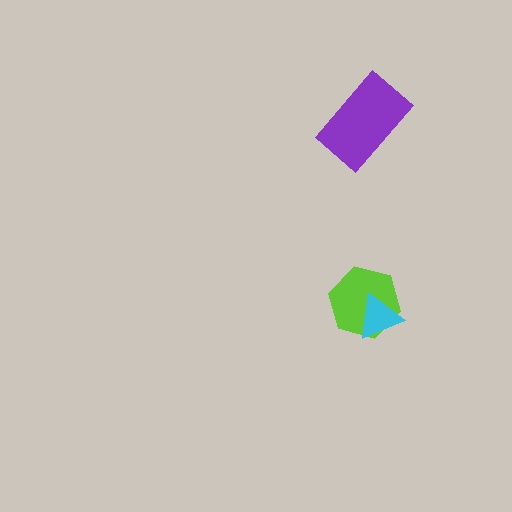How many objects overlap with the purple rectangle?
0 objects overlap with the purple rectangle.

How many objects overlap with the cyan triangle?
1 object overlaps with the cyan triangle.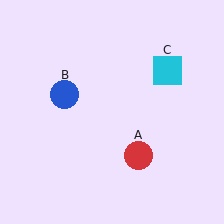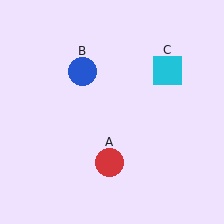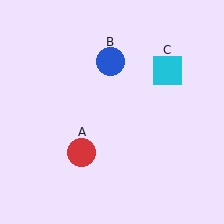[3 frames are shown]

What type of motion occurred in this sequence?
The red circle (object A), blue circle (object B) rotated clockwise around the center of the scene.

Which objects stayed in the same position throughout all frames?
Cyan square (object C) remained stationary.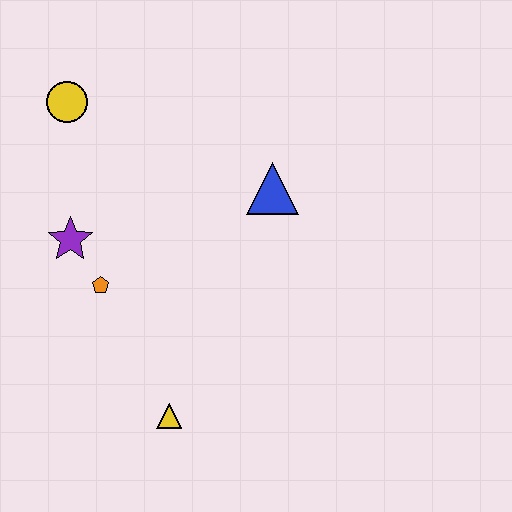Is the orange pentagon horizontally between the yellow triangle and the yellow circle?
Yes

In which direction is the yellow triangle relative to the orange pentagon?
The yellow triangle is below the orange pentagon.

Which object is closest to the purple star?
The orange pentagon is closest to the purple star.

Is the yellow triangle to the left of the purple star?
No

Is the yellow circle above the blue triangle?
Yes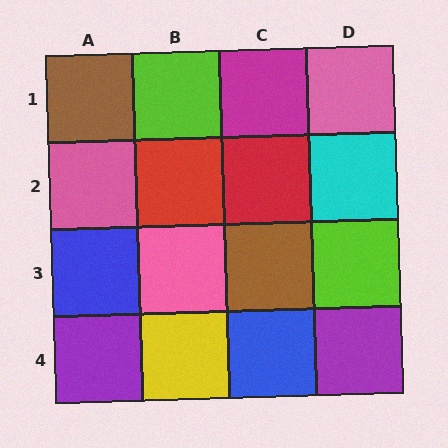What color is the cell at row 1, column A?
Brown.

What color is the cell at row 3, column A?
Blue.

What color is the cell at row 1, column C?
Magenta.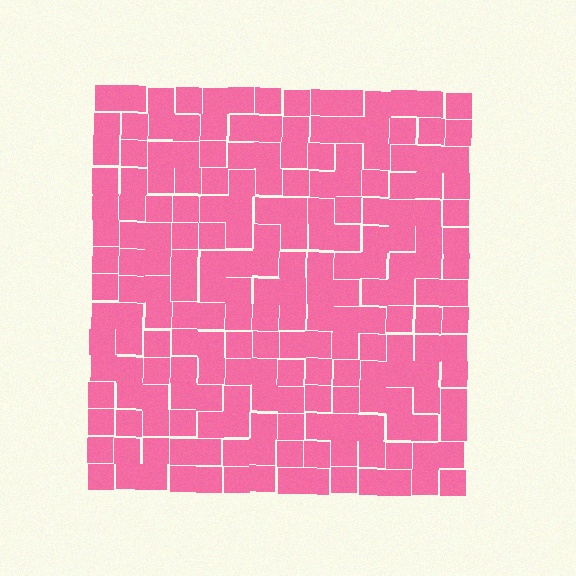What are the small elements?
The small elements are squares.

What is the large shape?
The large shape is a square.